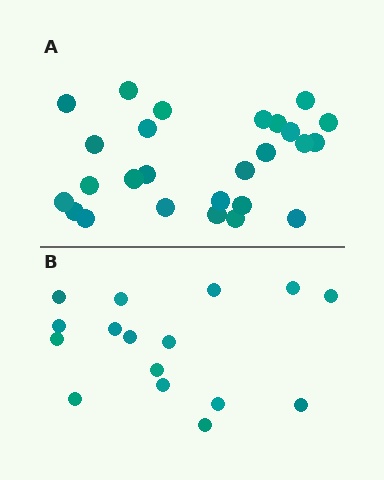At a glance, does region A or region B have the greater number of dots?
Region A (the top region) has more dots.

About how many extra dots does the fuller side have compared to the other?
Region A has roughly 10 or so more dots than region B.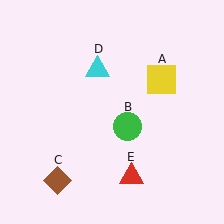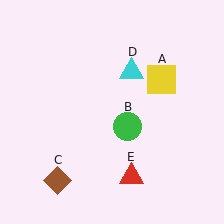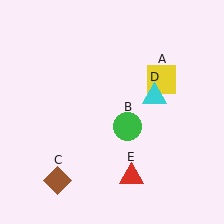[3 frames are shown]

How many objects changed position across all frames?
1 object changed position: cyan triangle (object D).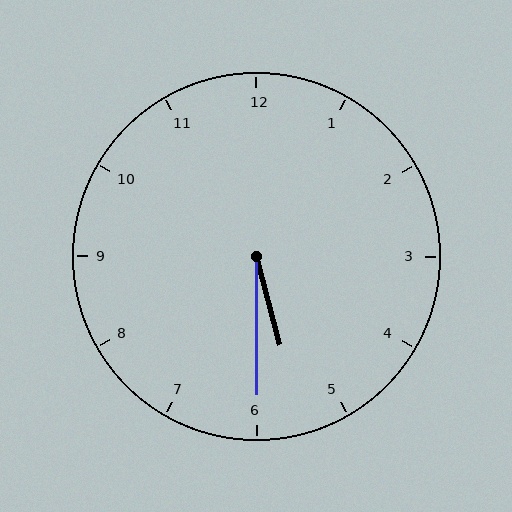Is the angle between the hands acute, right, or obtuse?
It is acute.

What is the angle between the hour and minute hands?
Approximately 15 degrees.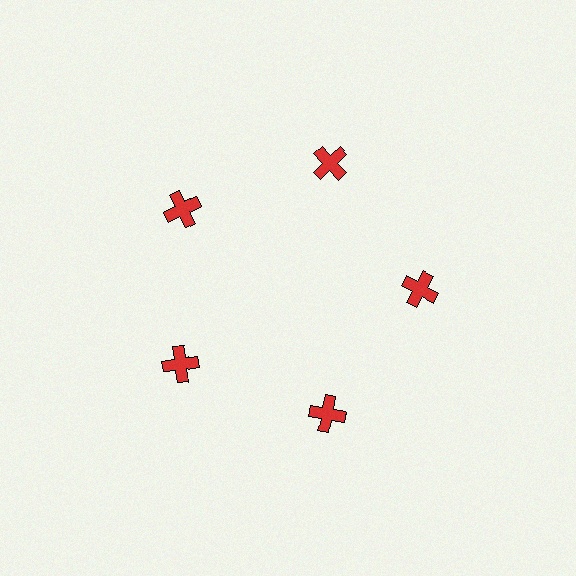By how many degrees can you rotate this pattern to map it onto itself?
The pattern maps onto itself every 72 degrees of rotation.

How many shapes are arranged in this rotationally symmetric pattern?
There are 5 shapes, arranged in 5 groups of 1.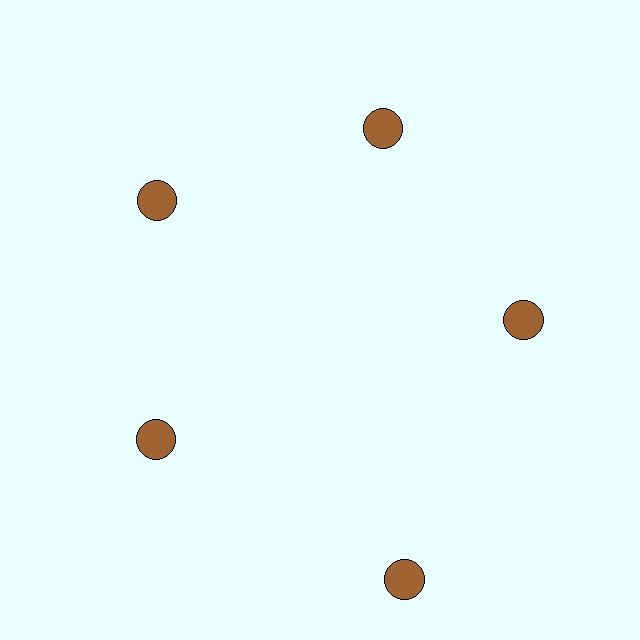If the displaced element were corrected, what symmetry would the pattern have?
It would have 5-fold rotational symmetry — the pattern would map onto itself every 72 degrees.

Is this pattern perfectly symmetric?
No. The 5 brown circles are arranged in a ring, but one element near the 5 o'clock position is pushed outward from the center, breaking the 5-fold rotational symmetry.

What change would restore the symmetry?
The symmetry would be restored by moving it inward, back onto the ring so that all 5 circles sit at equal angles and equal distance from the center.